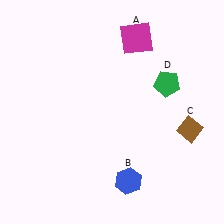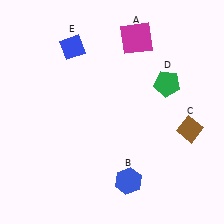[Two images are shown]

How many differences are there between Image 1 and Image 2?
There is 1 difference between the two images.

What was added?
A blue diamond (E) was added in Image 2.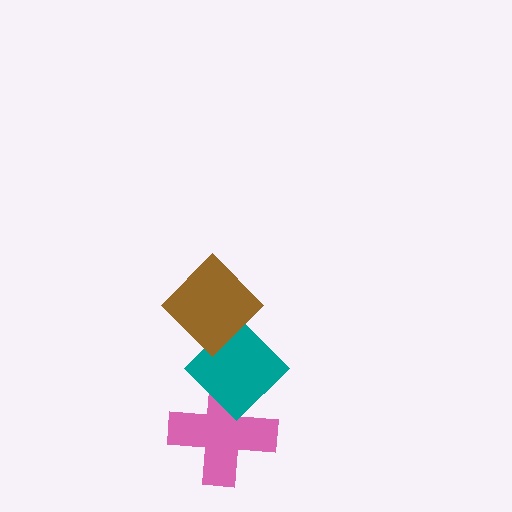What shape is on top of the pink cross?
The teal diamond is on top of the pink cross.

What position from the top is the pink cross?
The pink cross is 3rd from the top.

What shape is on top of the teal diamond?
The brown diamond is on top of the teal diamond.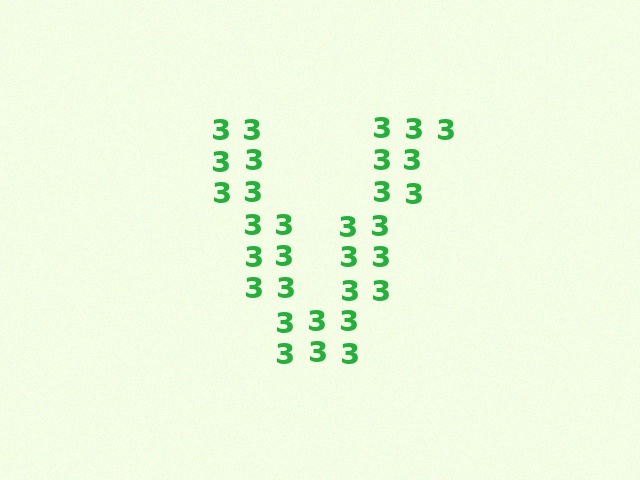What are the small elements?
The small elements are digit 3's.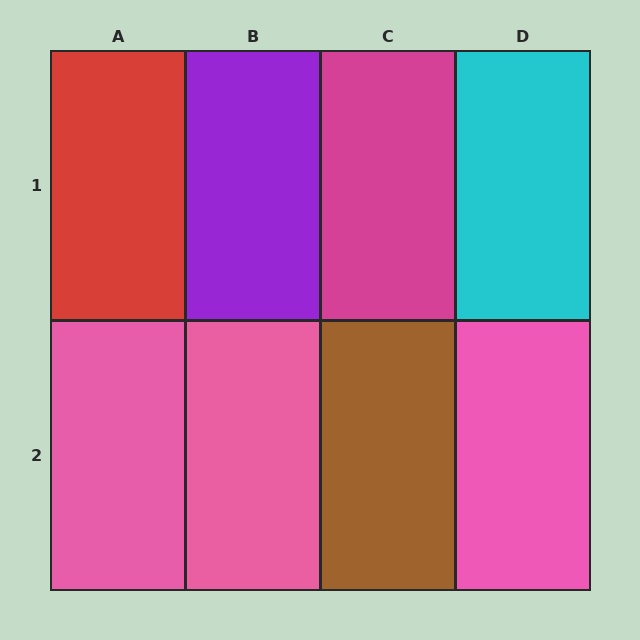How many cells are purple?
1 cell is purple.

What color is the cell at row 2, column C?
Brown.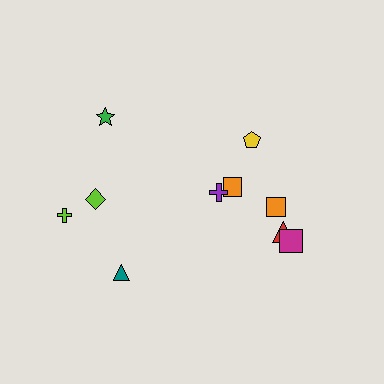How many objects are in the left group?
There are 4 objects.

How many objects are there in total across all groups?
There are 10 objects.